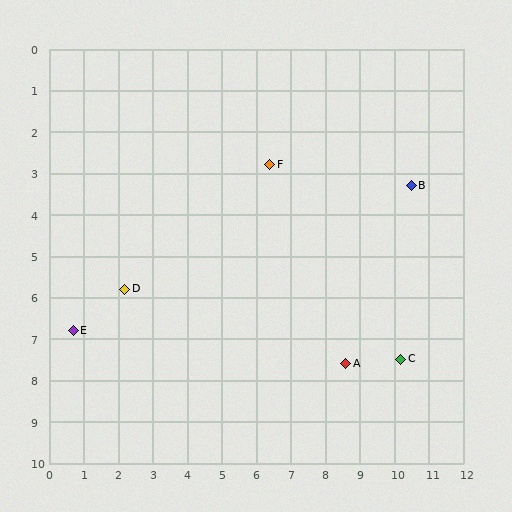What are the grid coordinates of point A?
Point A is at approximately (8.6, 7.6).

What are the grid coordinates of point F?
Point F is at approximately (6.4, 2.8).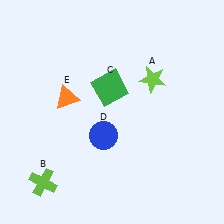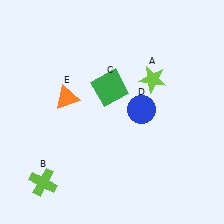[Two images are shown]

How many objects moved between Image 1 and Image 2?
1 object moved between the two images.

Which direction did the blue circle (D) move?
The blue circle (D) moved right.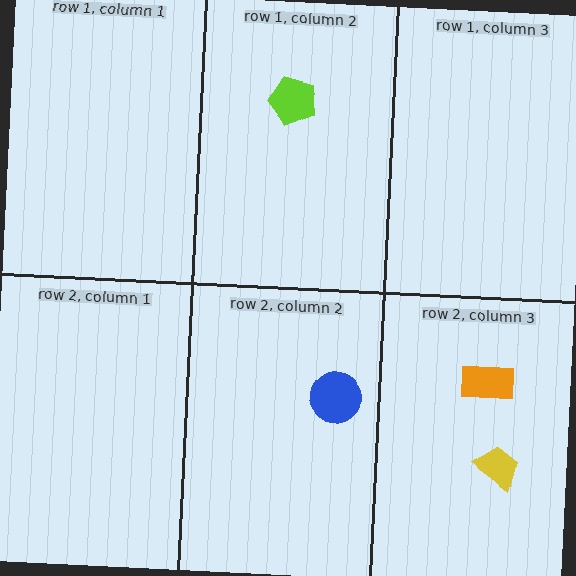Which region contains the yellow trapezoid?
The row 2, column 3 region.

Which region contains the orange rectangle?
The row 2, column 3 region.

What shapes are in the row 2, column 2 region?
The blue circle.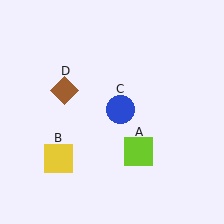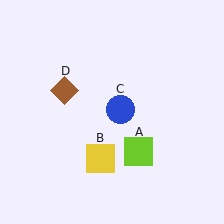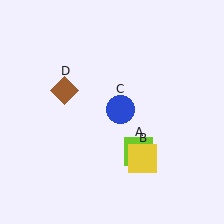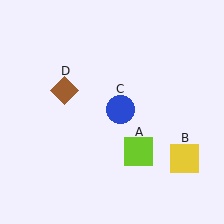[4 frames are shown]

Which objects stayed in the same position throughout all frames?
Lime square (object A) and blue circle (object C) and brown diamond (object D) remained stationary.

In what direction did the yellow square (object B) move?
The yellow square (object B) moved right.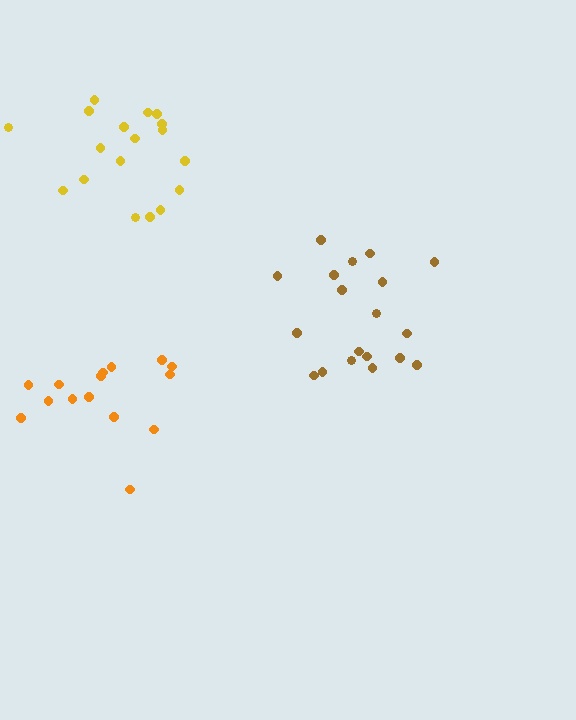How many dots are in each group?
Group 1: 19 dots, Group 2: 15 dots, Group 3: 18 dots (52 total).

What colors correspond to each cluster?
The clusters are colored: brown, orange, yellow.